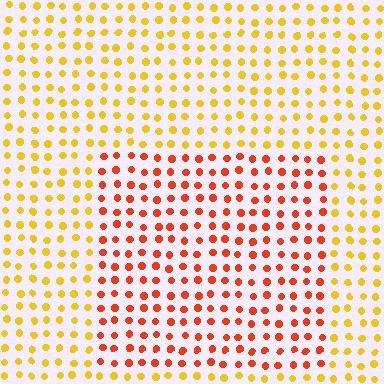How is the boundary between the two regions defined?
The boundary is defined purely by a slight shift in hue (about 41 degrees). Spacing, size, and orientation are identical on both sides.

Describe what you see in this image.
The image is filled with small yellow elements in a uniform arrangement. A rectangle-shaped region is visible where the elements are tinted to a slightly different hue, forming a subtle color boundary.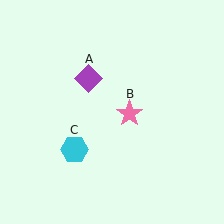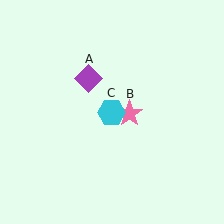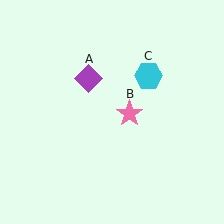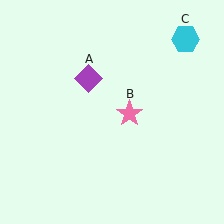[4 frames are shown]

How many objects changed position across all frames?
1 object changed position: cyan hexagon (object C).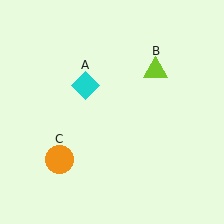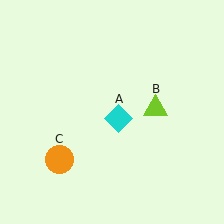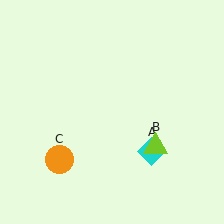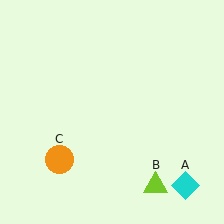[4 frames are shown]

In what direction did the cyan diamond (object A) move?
The cyan diamond (object A) moved down and to the right.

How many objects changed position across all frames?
2 objects changed position: cyan diamond (object A), lime triangle (object B).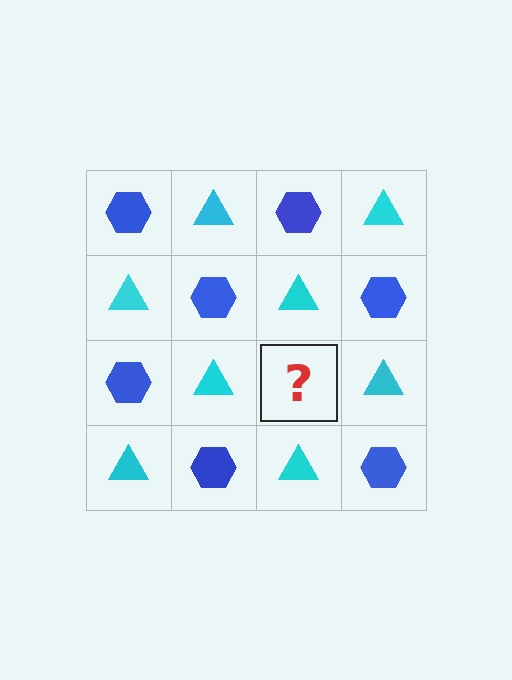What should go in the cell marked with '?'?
The missing cell should contain a blue hexagon.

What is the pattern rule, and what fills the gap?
The rule is that it alternates blue hexagon and cyan triangle in a checkerboard pattern. The gap should be filled with a blue hexagon.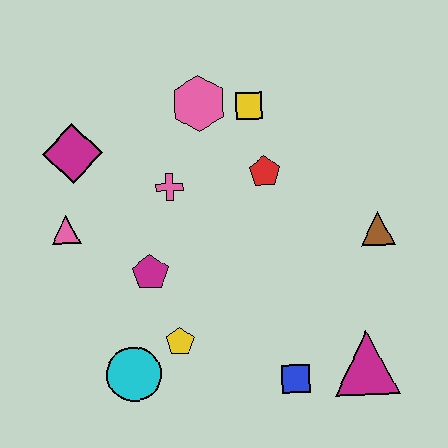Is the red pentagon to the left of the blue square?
Yes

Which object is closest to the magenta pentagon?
The yellow pentagon is closest to the magenta pentagon.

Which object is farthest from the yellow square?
The cyan circle is farthest from the yellow square.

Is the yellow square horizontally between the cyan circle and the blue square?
Yes